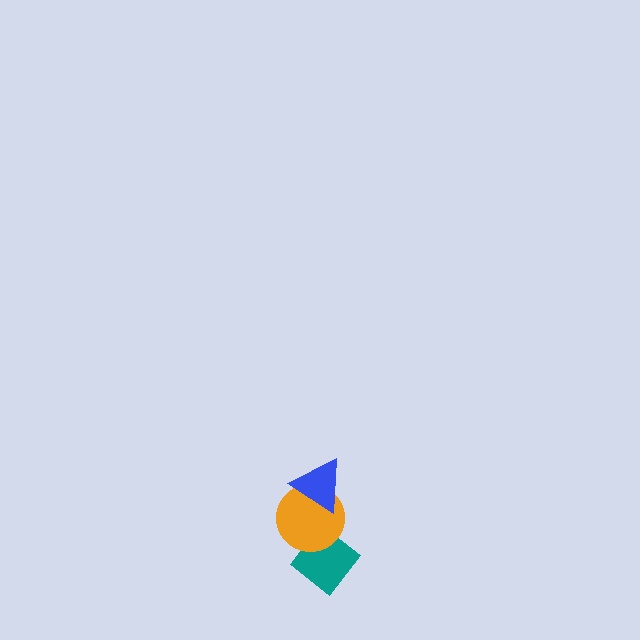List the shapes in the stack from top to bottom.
From top to bottom: the blue triangle, the orange circle, the teal diamond.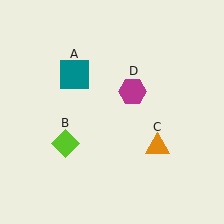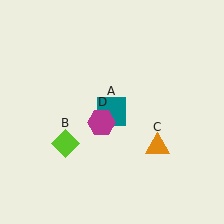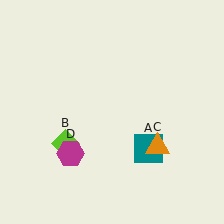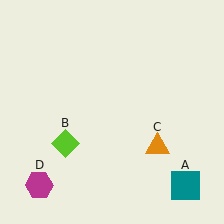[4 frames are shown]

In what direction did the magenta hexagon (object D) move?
The magenta hexagon (object D) moved down and to the left.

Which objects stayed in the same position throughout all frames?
Lime diamond (object B) and orange triangle (object C) remained stationary.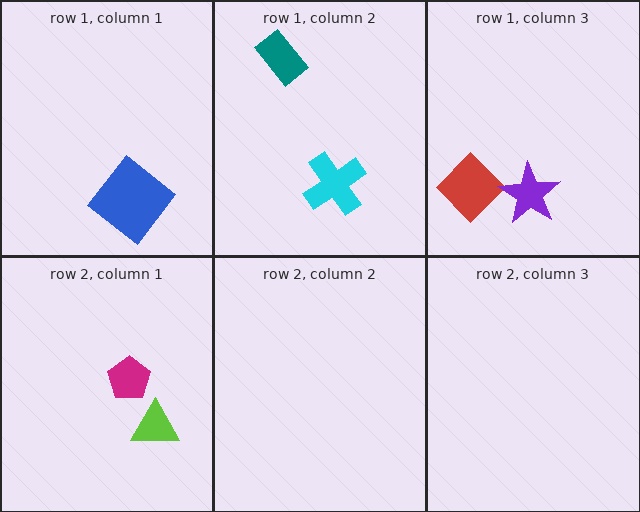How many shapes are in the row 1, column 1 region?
1.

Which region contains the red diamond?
The row 1, column 3 region.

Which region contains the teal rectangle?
The row 1, column 2 region.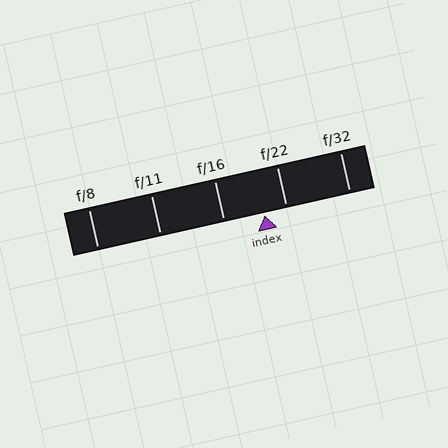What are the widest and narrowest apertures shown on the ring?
The widest aperture shown is f/8 and the narrowest is f/32.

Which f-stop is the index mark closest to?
The index mark is closest to f/22.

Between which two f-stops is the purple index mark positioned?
The index mark is between f/16 and f/22.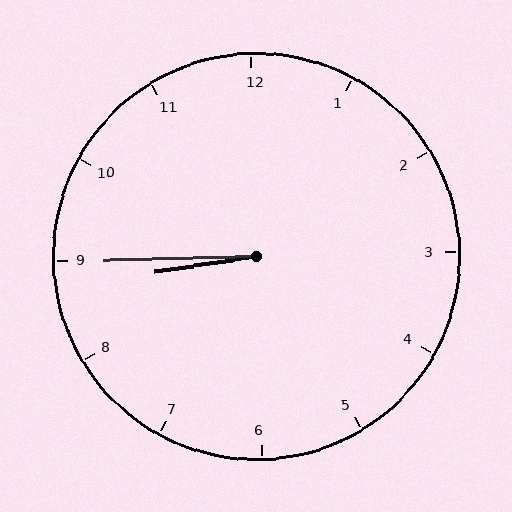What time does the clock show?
8:45.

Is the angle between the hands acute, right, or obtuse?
It is acute.